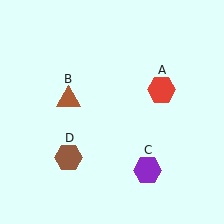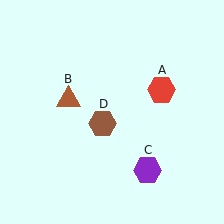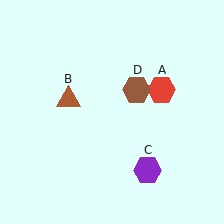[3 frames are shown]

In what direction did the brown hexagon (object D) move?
The brown hexagon (object D) moved up and to the right.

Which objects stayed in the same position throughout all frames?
Red hexagon (object A) and brown triangle (object B) and purple hexagon (object C) remained stationary.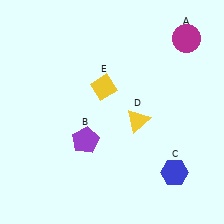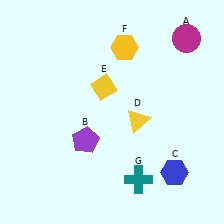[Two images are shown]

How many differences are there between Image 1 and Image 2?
There are 2 differences between the two images.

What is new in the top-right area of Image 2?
A yellow hexagon (F) was added in the top-right area of Image 2.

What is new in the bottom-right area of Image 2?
A teal cross (G) was added in the bottom-right area of Image 2.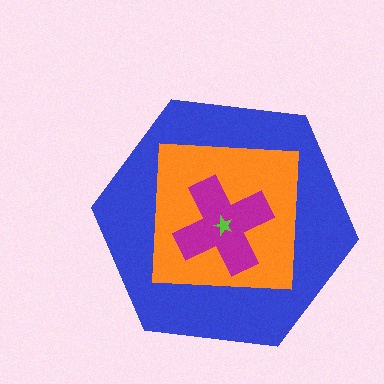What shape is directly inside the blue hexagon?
The orange square.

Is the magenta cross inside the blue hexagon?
Yes.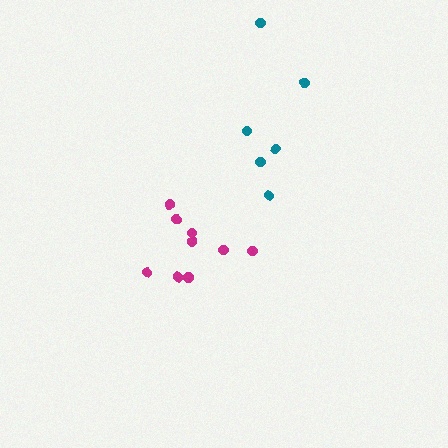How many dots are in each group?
Group 1: 9 dots, Group 2: 6 dots (15 total).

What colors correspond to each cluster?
The clusters are colored: magenta, teal.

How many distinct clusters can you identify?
There are 2 distinct clusters.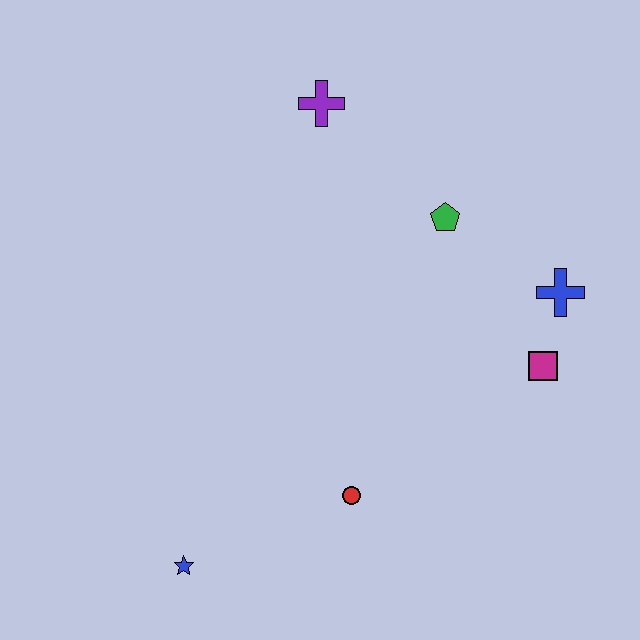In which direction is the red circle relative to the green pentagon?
The red circle is below the green pentagon.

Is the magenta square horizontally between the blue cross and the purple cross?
Yes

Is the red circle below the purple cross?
Yes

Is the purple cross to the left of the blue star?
No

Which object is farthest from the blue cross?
The blue star is farthest from the blue cross.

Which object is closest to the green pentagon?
The blue cross is closest to the green pentagon.